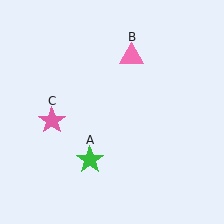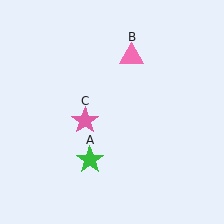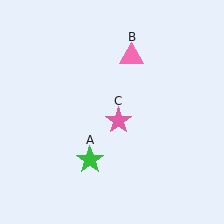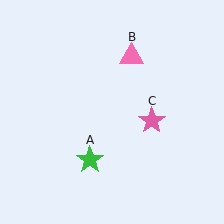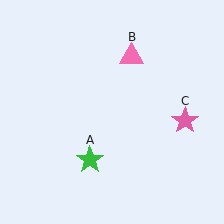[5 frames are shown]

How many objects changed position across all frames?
1 object changed position: pink star (object C).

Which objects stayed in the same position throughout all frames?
Green star (object A) and pink triangle (object B) remained stationary.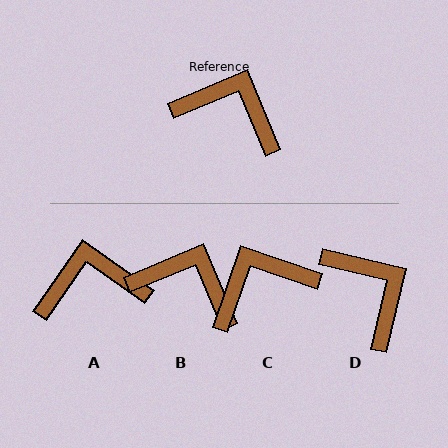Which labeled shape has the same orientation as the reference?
B.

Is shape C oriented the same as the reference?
No, it is off by about 48 degrees.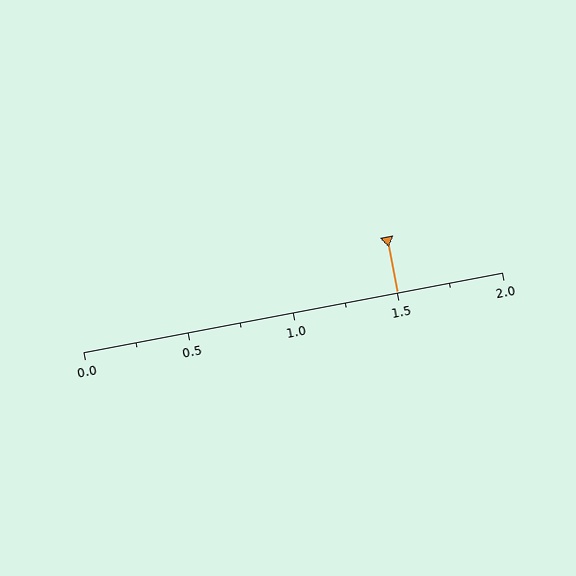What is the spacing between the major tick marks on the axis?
The major ticks are spaced 0.5 apart.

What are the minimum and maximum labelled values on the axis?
The axis runs from 0.0 to 2.0.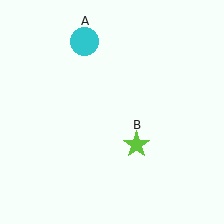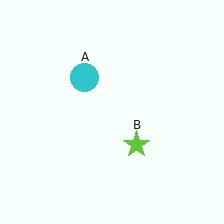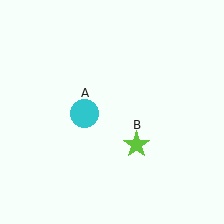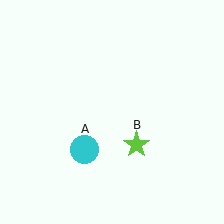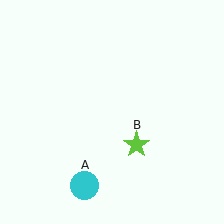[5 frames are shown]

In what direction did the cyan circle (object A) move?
The cyan circle (object A) moved down.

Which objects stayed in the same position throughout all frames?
Lime star (object B) remained stationary.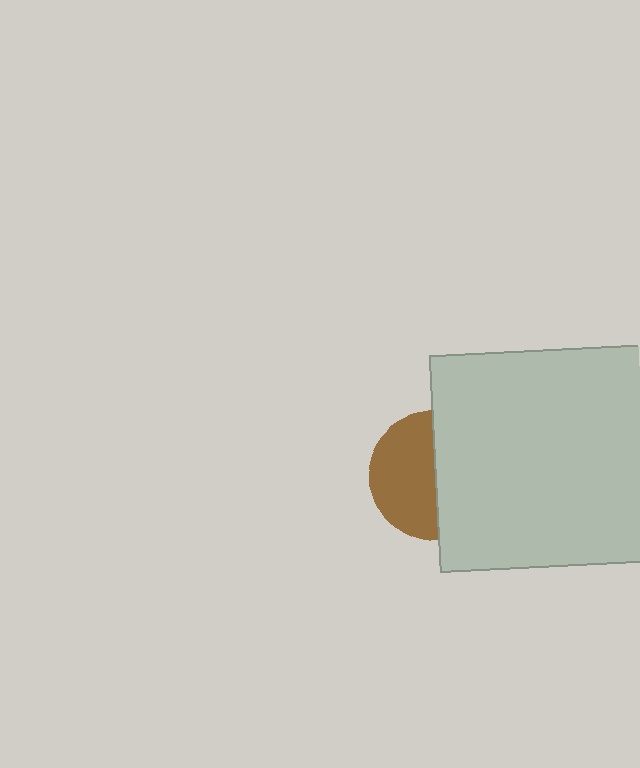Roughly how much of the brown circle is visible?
About half of it is visible (roughly 51%).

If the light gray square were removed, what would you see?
You would see the complete brown circle.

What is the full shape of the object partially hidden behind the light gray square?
The partially hidden object is a brown circle.